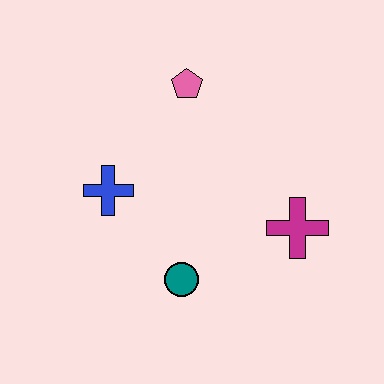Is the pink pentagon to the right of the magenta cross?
No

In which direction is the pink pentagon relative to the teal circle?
The pink pentagon is above the teal circle.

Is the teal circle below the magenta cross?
Yes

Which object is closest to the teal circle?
The blue cross is closest to the teal circle.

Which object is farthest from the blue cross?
The magenta cross is farthest from the blue cross.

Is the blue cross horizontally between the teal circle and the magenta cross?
No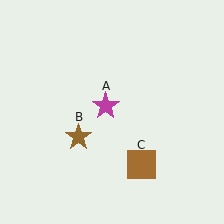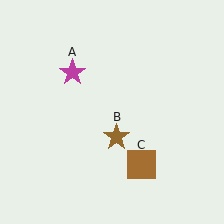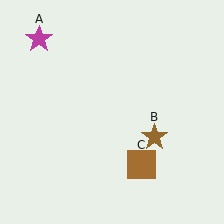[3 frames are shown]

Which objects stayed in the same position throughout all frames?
Brown square (object C) remained stationary.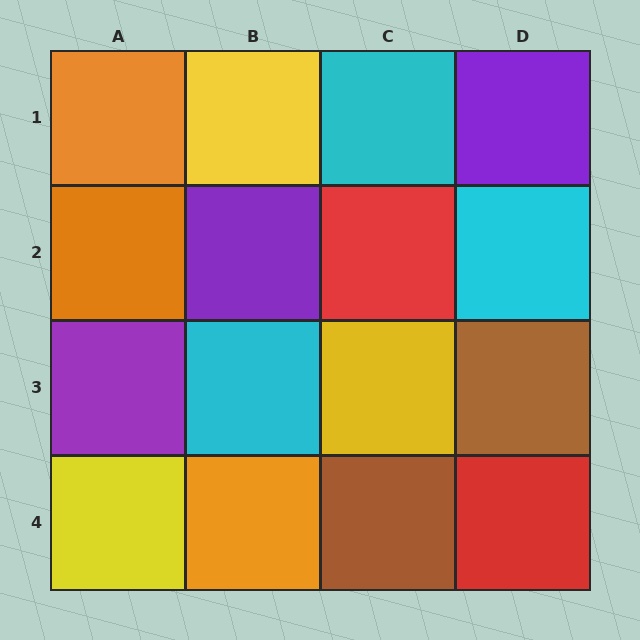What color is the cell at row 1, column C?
Cyan.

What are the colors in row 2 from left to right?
Orange, purple, red, cyan.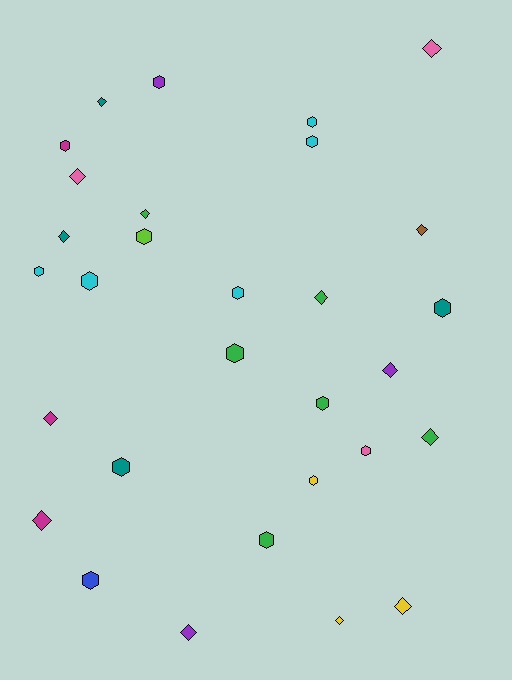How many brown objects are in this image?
There is 1 brown object.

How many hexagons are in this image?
There are 16 hexagons.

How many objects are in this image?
There are 30 objects.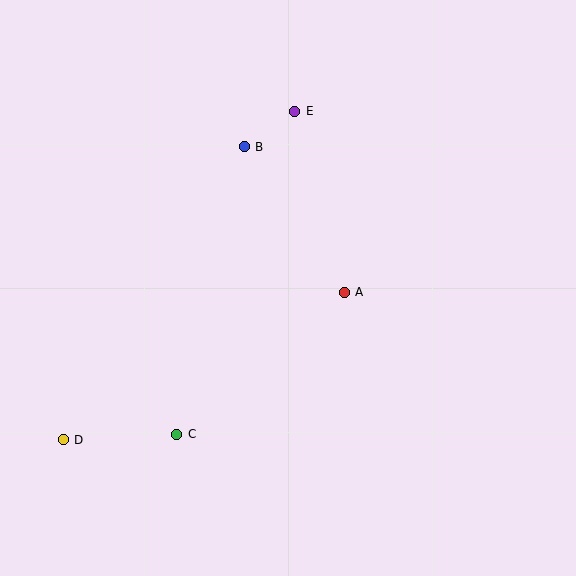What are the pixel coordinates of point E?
Point E is at (295, 111).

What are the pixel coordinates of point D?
Point D is at (63, 440).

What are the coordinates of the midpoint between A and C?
The midpoint between A and C is at (261, 363).